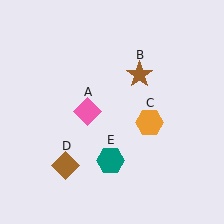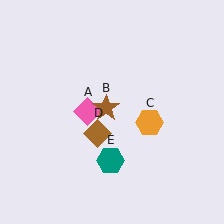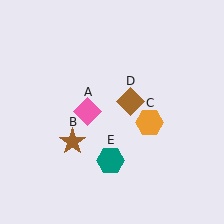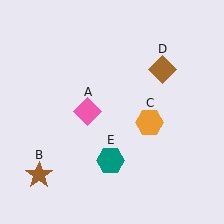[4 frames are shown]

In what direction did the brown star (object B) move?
The brown star (object B) moved down and to the left.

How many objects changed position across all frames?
2 objects changed position: brown star (object B), brown diamond (object D).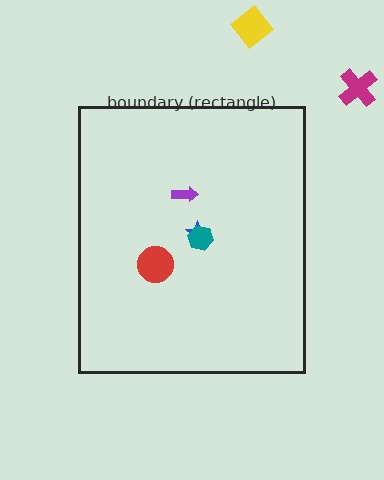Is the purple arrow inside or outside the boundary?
Inside.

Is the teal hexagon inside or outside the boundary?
Inside.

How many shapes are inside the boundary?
4 inside, 2 outside.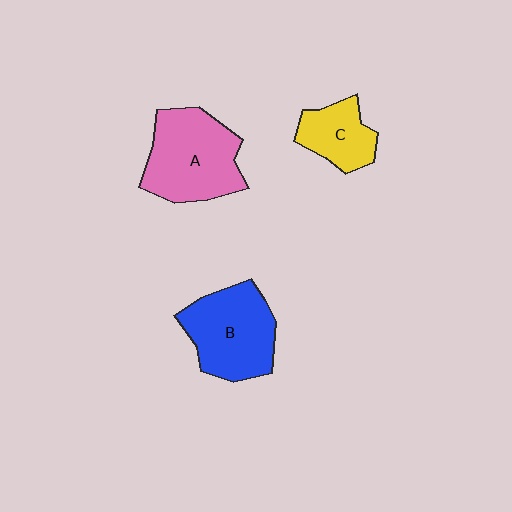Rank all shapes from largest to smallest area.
From largest to smallest: A (pink), B (blue), C (yellow).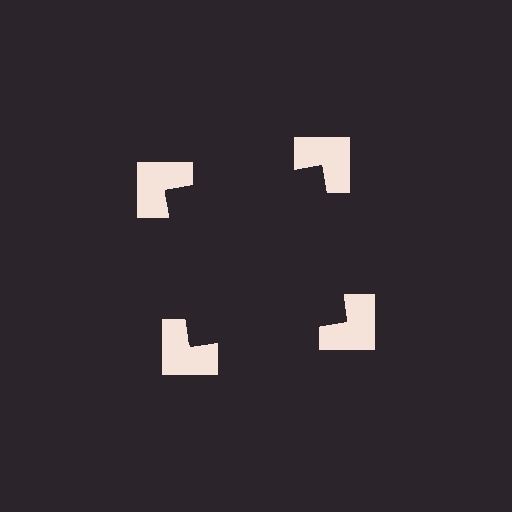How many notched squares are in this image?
There are 4 — one at each vertex of the illusory square.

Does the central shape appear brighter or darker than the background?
It typically appears slightly darker than the background, even though no actual brightness change is drawn.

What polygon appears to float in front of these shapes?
An illusory square — its edges are inferred from the aligned wedge cuts in the notched squares, not physically drawn.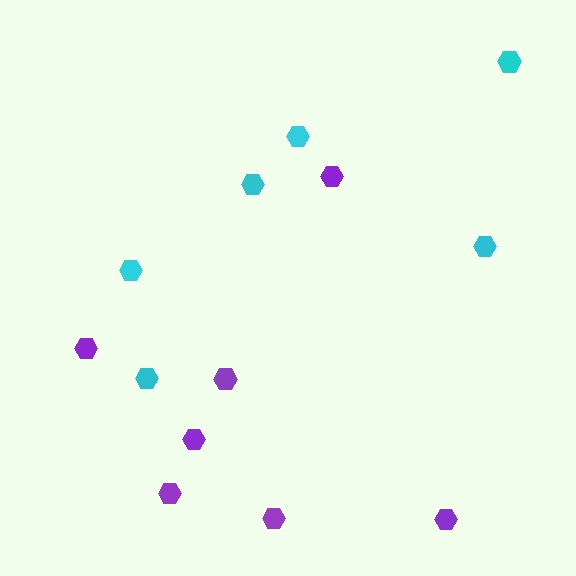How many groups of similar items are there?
There are 2 groups: one group of cyan hexagons (6) and one group of purple hexagons (7).